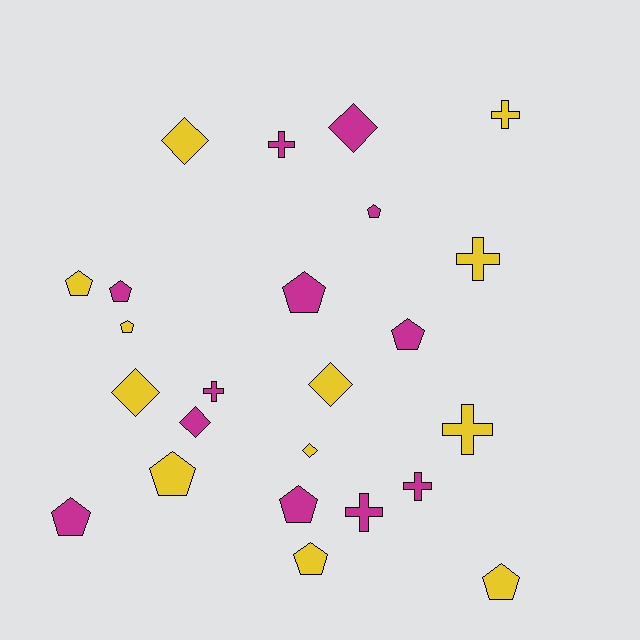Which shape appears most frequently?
Pentagon, with 11 objects.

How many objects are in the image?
There are 24 objects.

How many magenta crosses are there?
There are 4 magenta crosses.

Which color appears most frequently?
Yellow, with 12 objects.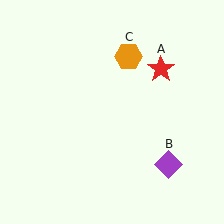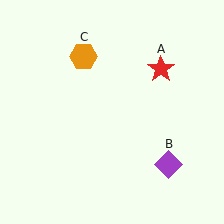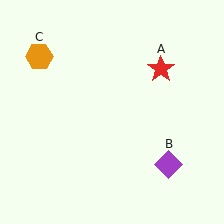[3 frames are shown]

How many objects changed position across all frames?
1 object changed position: orange hexagon (object C).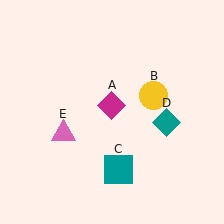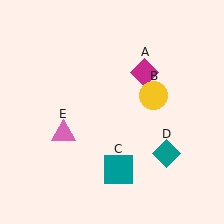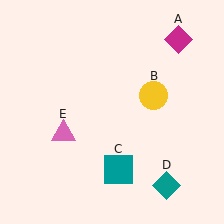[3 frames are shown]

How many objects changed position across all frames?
2 objects changed position: magenta diamond (object A), teal diamond (object D).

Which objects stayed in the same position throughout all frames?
Yellow circle (object B) and teal square (object C) and pink triangle (object E) remained stationary.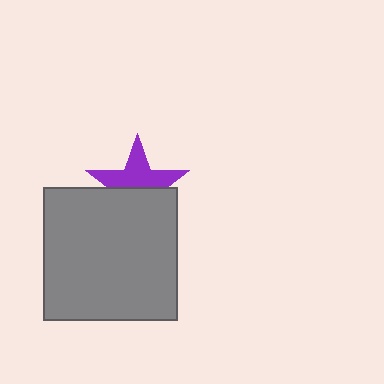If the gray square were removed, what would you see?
You would see the complete purple star.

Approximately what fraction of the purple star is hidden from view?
Roughly 46% of the purple star is hidden behind the gray square.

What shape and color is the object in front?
The object in front is a gray square.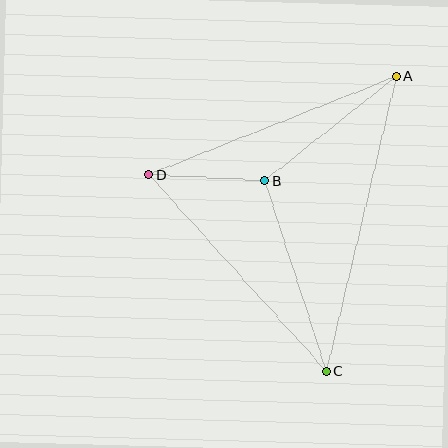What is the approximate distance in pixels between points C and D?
The distance between C and D is approximately 265 pixels.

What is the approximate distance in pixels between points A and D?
The distance between A and D is approximately 266 pixels.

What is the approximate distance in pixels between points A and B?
The distance between A and B is approximately 169 pixels.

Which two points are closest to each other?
Points B and D are closest to each other.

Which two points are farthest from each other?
Points A and C are farthest from each other.